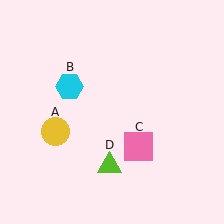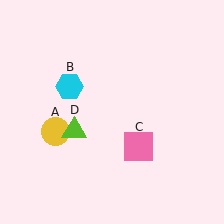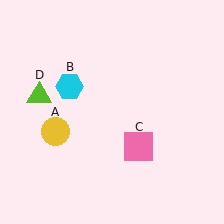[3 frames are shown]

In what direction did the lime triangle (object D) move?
The lime triangle (object D) moved up and to the left.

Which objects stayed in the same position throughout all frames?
Yellow circle (object A) and cyan hexagon (object B) and pink square (object C) remained stationary.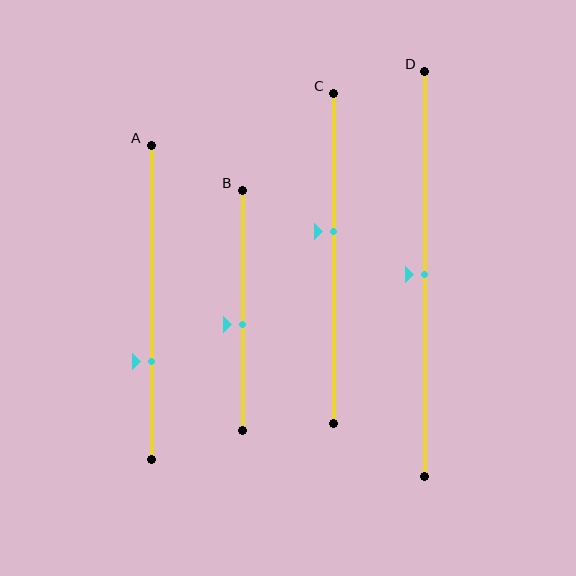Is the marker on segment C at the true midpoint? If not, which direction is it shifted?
No, the marker on segment C is shifted upward by about 8% of the segment length.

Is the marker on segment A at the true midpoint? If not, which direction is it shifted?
No, the marker on segment A is shifted downward by about 19% of the segment length.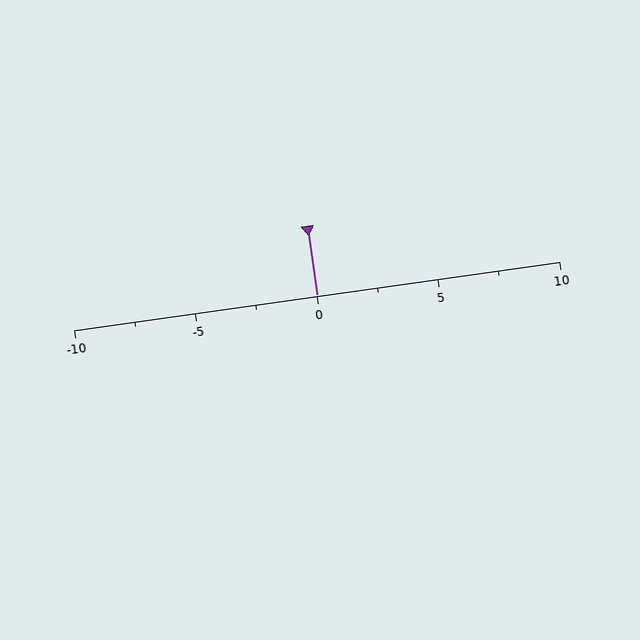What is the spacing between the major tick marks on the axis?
The major ticks are spaced 5 apart.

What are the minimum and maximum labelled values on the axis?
The axis runs from -10 to 10.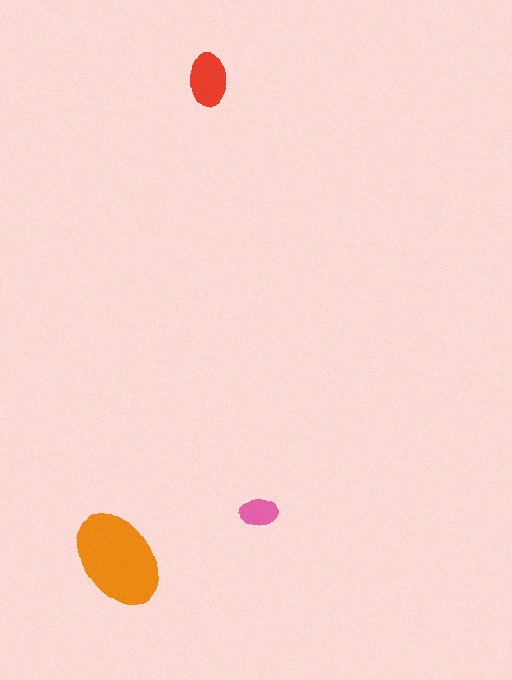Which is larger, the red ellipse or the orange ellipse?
The orange one.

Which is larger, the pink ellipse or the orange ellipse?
The orange one.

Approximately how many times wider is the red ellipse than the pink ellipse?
About 1.5 times wider.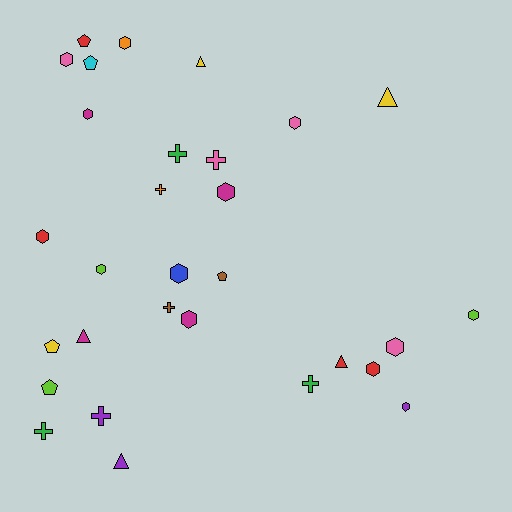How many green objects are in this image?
There are 3 green objects.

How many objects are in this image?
There are 30 objects.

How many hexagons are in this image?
There are 13 hexagons.